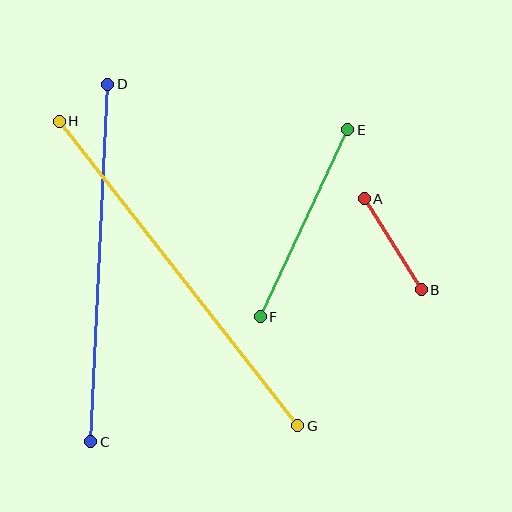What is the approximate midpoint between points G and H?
The midpoint is at approximately (178, 274) pixels.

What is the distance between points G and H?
The distance is approximately 387 pixels.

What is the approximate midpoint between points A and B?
The midpoint is at approximately (393, 244) pixels.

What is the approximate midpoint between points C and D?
The midpoint is at approximately (99, 263) pixels.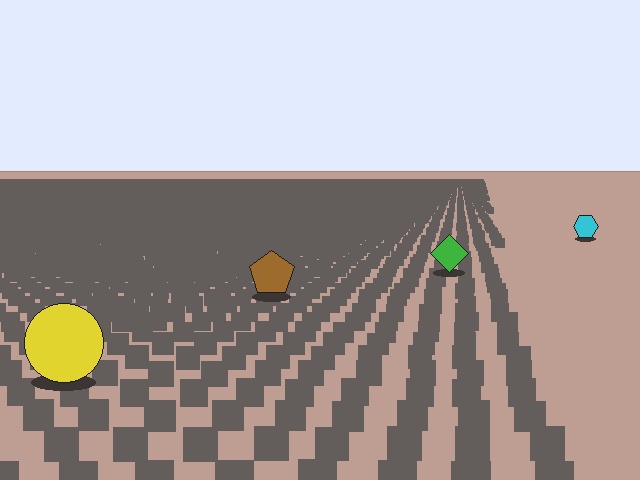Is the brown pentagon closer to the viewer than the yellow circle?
No. The yellow circle is closer — you can tell from the texture gradient: the ground texture is coarser near it.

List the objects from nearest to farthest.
From nearest to farthest: the yellow circle, the brown pentagon, the green diamond, the cyan hexagon.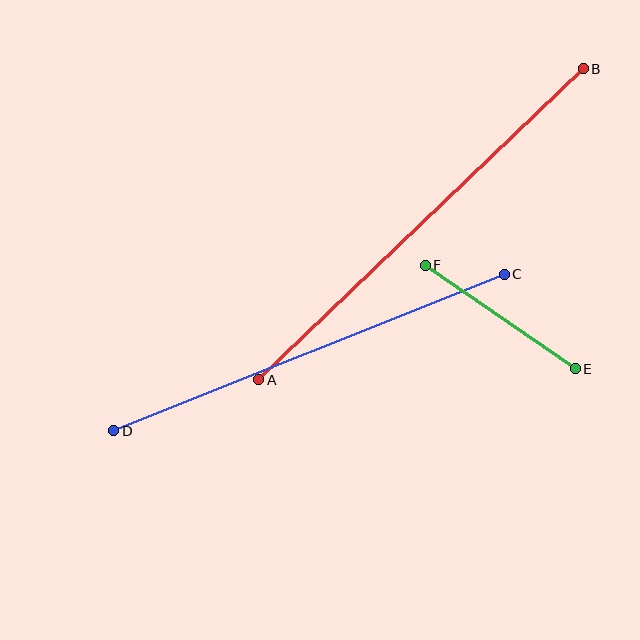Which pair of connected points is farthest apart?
Points A and B are farthest apart.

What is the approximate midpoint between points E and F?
The midpoint is at approximately (500, 317) pixels.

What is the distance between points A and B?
The distance is approximately 449 pixels.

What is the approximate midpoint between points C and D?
The midpoint is at approximately (309, 353) pixels.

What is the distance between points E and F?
The distance is approximately 183 pixels.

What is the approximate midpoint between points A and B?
The midpoint is at approximately (421, 224) pixels.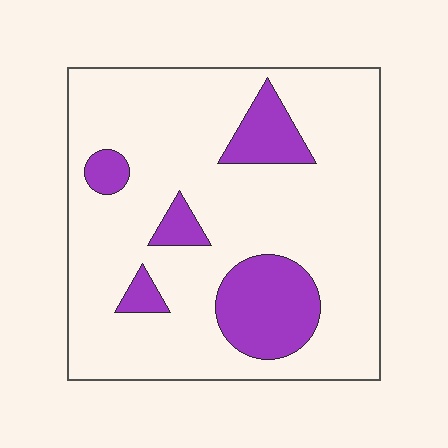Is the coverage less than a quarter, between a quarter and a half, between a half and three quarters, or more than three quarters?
Less than a quarter.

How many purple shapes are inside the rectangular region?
5.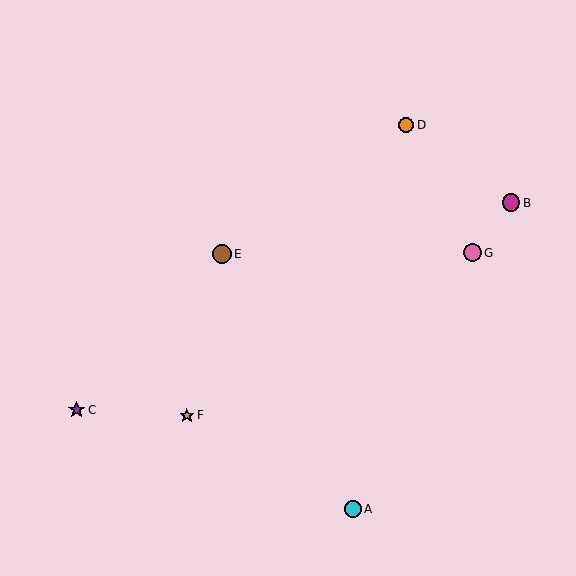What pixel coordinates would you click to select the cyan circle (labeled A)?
Click at (353, 509) to select the cyan circle A.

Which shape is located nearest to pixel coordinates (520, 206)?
The magenta circle (labeled B) at (511, 203) is nearest to that location.